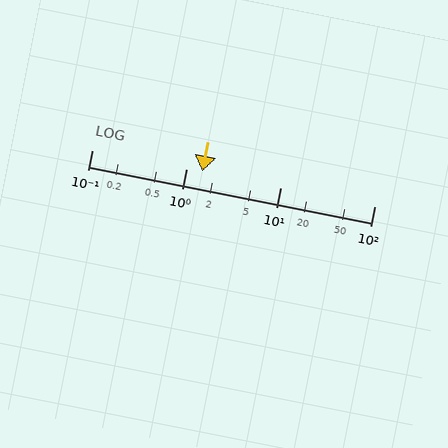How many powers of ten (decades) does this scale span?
The scale spans 3 decades, from 0.1 to 100.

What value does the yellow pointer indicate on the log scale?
The pointer indicates approximately 1.5.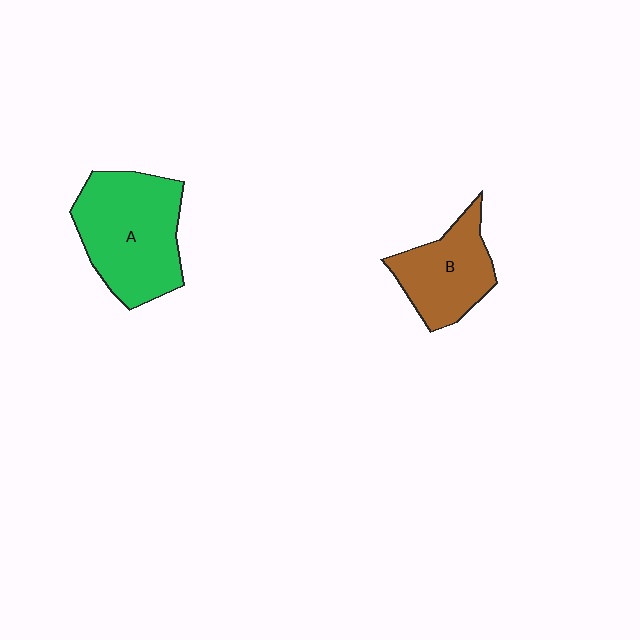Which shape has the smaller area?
Shape B (brown).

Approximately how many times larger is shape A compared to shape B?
Approximately 1.5 times.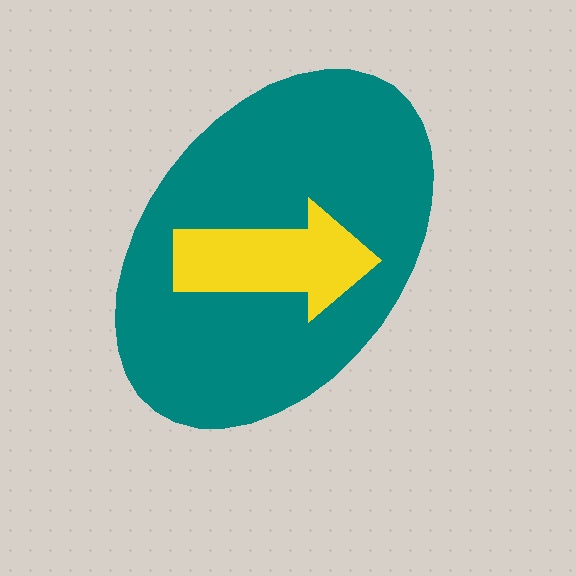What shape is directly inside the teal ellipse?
The yellow arrow.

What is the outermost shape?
The teal ellipse.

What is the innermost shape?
The yellow arrow.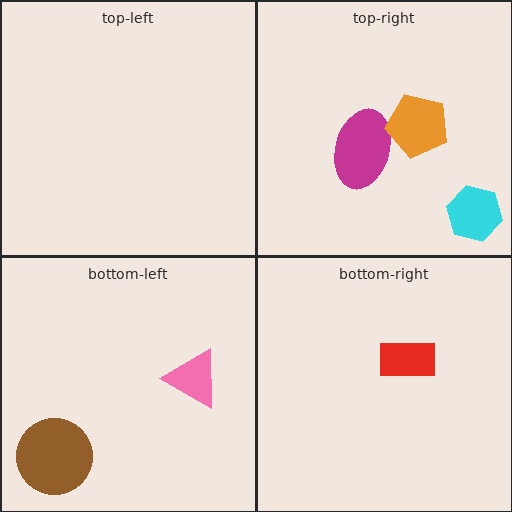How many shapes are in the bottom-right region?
1.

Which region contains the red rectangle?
The bottom-right region.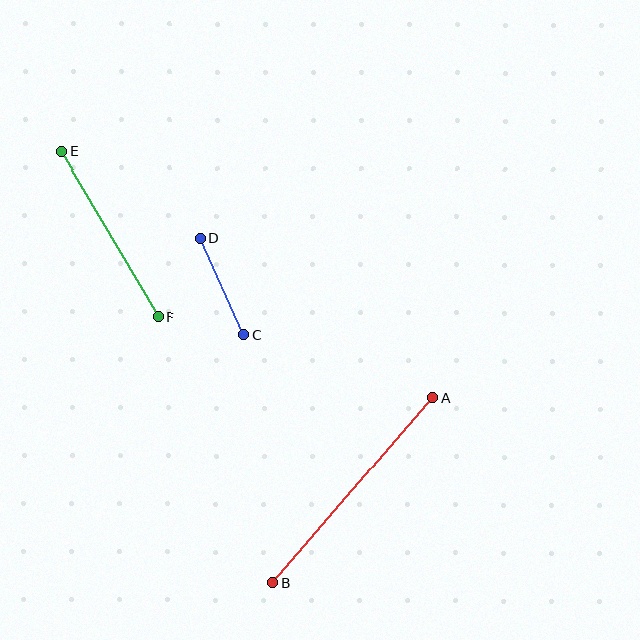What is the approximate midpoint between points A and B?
The midpoint is at approximately (353, 490) pixels.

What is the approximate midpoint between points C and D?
The midpoint is at approximately (222, 286) pixels.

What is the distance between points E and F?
The distance is approximately 192 pixels.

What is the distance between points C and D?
The distance is approximately 106 pixels.